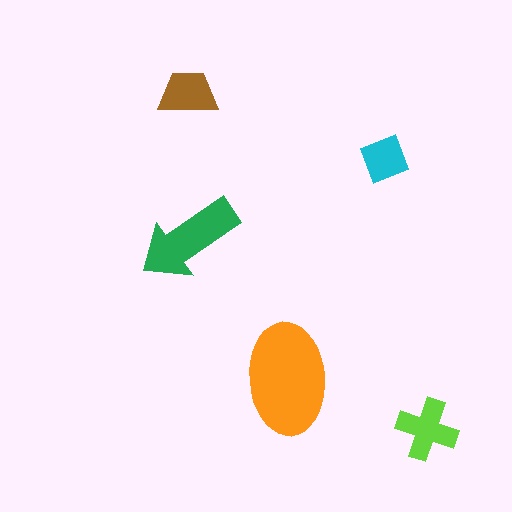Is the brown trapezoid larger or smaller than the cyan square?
Larger.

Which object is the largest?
The orange ellipse.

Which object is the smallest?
The cyan square.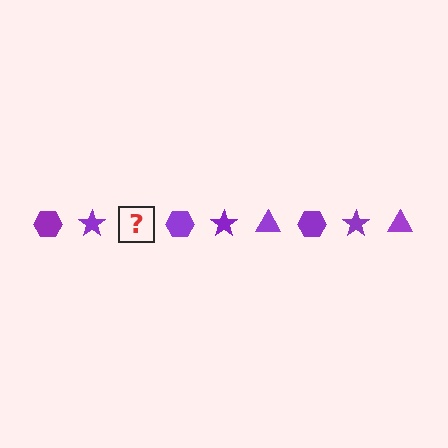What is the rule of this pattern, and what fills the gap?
The rule is that the pattern cycles through hexagon, star, triangle shapes in purple. The gap should be filled with a purple triangle.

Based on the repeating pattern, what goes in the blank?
The blank should be a purple triangle.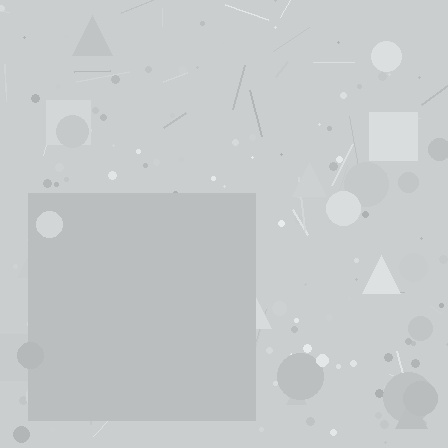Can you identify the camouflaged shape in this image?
The camouflaged shape is a square.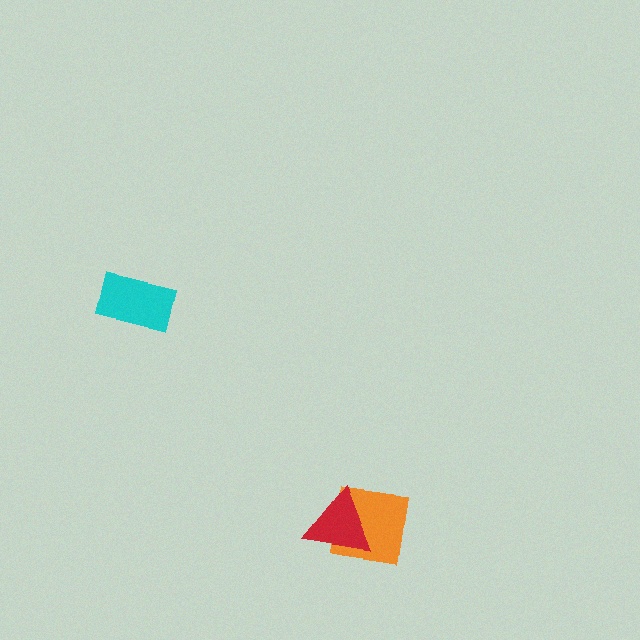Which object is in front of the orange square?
The red triangle is in front of the orange square.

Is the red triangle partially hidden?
No, no other shape covers it.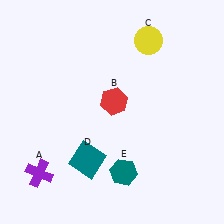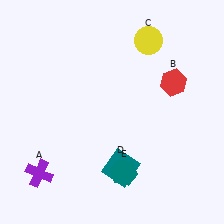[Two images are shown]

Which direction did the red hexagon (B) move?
The red hexagon (B) moved right.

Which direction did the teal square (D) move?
The teal square (D) moved right.